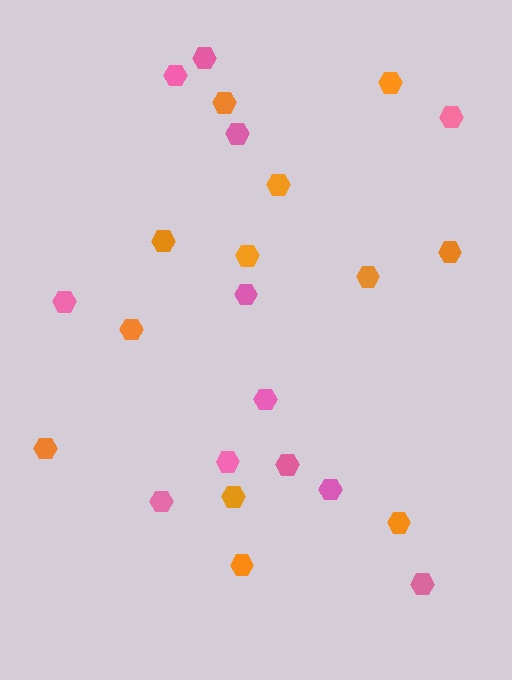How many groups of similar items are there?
There are 2 groups: one group of pink hexagons (12) and one group of orange hexagons (12).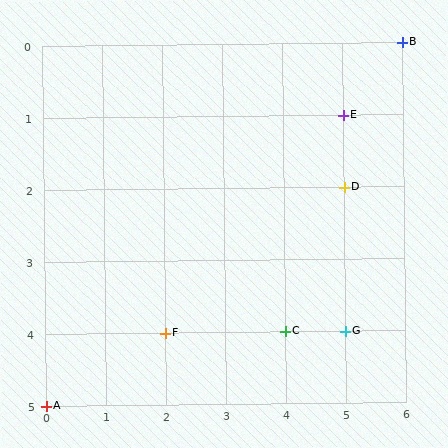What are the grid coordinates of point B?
Point B is at grid coordinates (6, 0).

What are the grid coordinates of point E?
Point E is at grid coordinates (5, 1).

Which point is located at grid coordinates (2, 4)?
Point F is at (2, 4).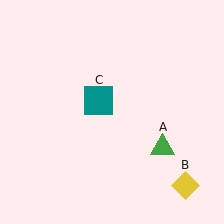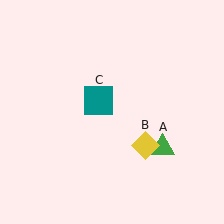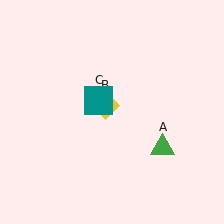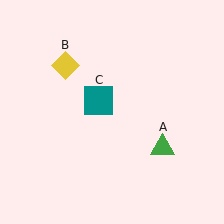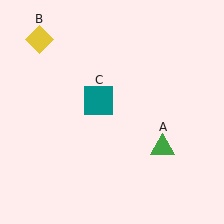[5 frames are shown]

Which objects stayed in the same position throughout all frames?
Green triangle (object A) and teal square (object C) remained stationary.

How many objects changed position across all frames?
1 object changed position: yellow diamond (object B).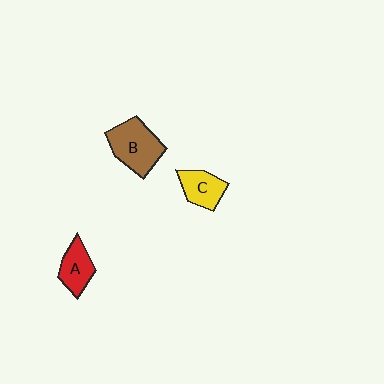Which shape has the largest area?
Shape B (brown).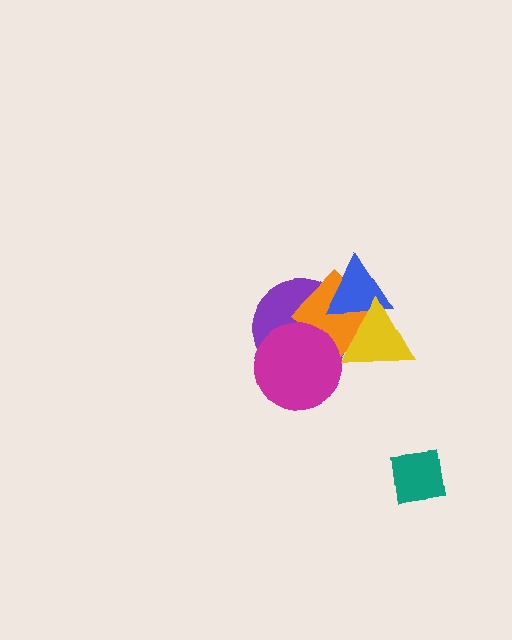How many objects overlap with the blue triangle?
3 objects overlap with the blue triangle.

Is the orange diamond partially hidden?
Yes, it is partially covered by another shape.